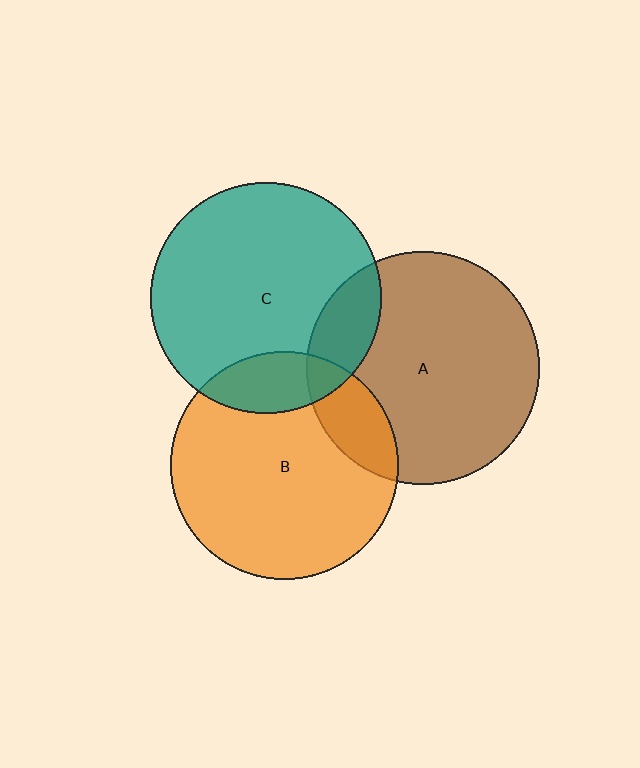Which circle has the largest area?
Circle A (brown).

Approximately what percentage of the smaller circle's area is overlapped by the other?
Approximately 15%.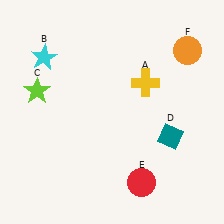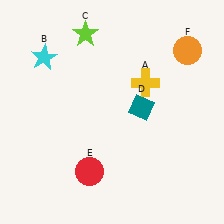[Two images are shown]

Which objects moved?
The objects that moved are: the lime star (C), the teal diamond (D), the red circle (E).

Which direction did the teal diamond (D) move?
The teal diamond (D) moved left.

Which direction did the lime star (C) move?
The lime star (C) moved up.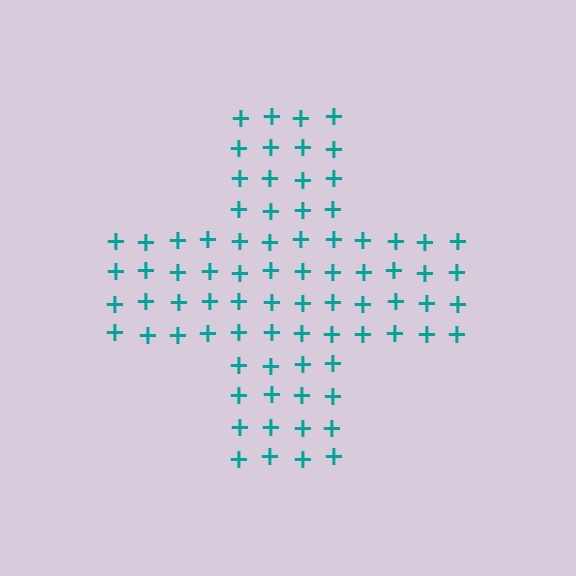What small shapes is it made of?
It is made of small plus signs.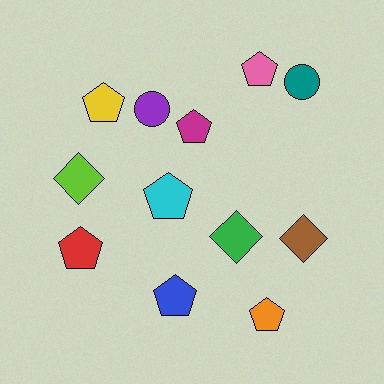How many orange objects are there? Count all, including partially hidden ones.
There is 1 orange object.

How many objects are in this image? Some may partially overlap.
There are 12 objects.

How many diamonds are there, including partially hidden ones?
There are 3 diamonds.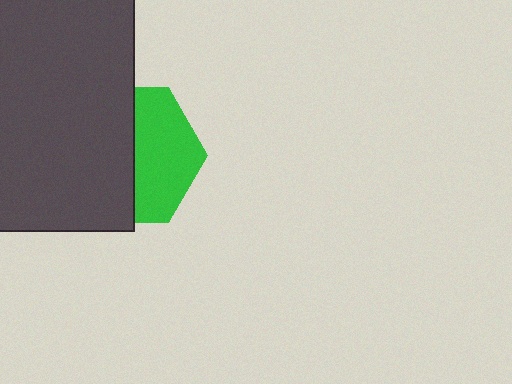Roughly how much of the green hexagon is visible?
A small part of it is visible (roughly 45%).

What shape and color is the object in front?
The object in front is a dark gray rectangle.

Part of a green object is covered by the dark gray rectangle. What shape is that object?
It is a hexagon.